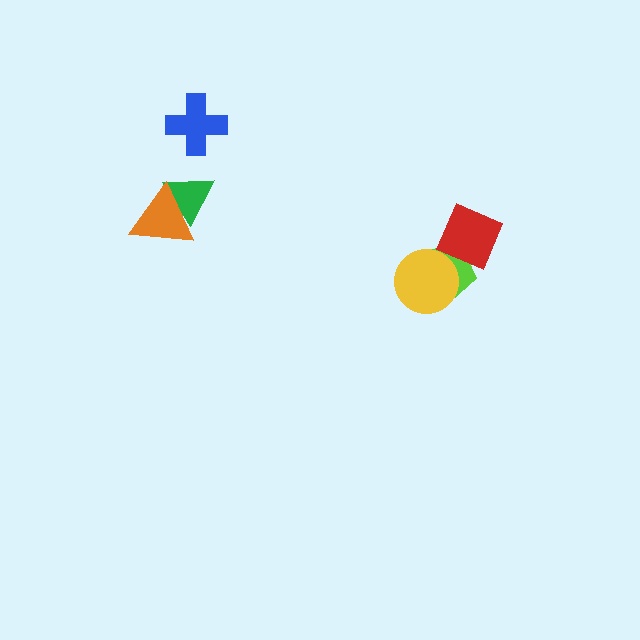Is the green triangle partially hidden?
Yes, it is partially covered by another shape.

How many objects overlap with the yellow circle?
1 object overlaps with the yellow circle.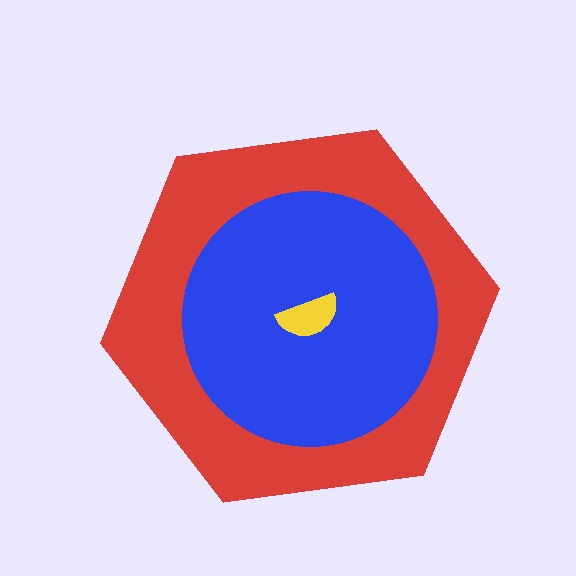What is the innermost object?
The yellow semicircle.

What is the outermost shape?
The red hexagon.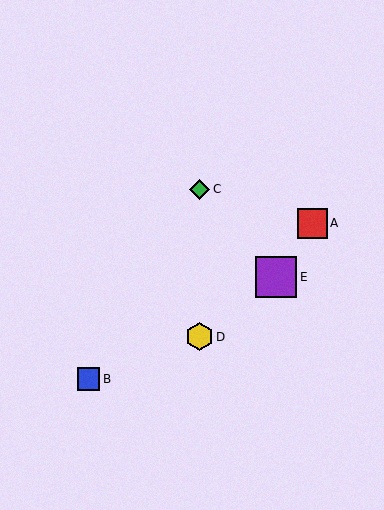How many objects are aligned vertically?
2 objects (C, D) are aligned vertically.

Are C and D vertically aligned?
Yes, both are at x≈199.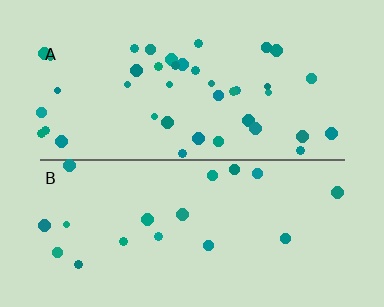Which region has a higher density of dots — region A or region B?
A (the top).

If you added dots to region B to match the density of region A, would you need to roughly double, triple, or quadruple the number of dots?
Approximately double.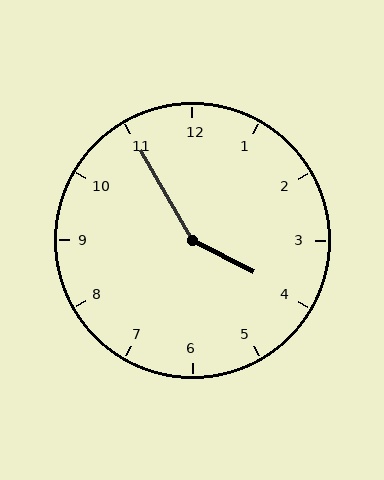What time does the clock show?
3:55.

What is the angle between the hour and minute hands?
Approximately 148 degrees.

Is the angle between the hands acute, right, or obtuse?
It is obtuse.